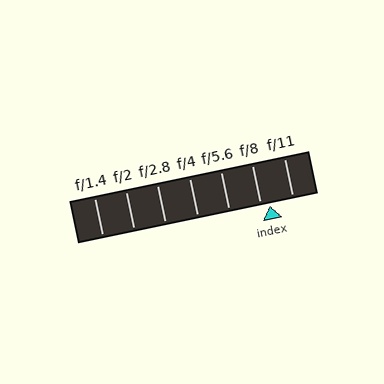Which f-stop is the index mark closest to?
The index mark is closest to f/8.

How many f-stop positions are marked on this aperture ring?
There are 7 f-stop positions marked.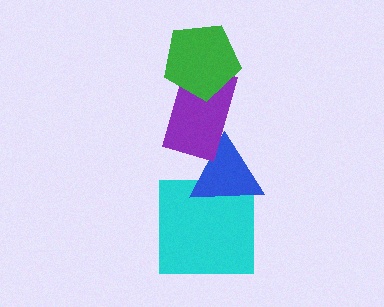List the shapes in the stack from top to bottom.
From top to bottom: the green pentagon, the purple rectangle, the blue triangle, the cyan square.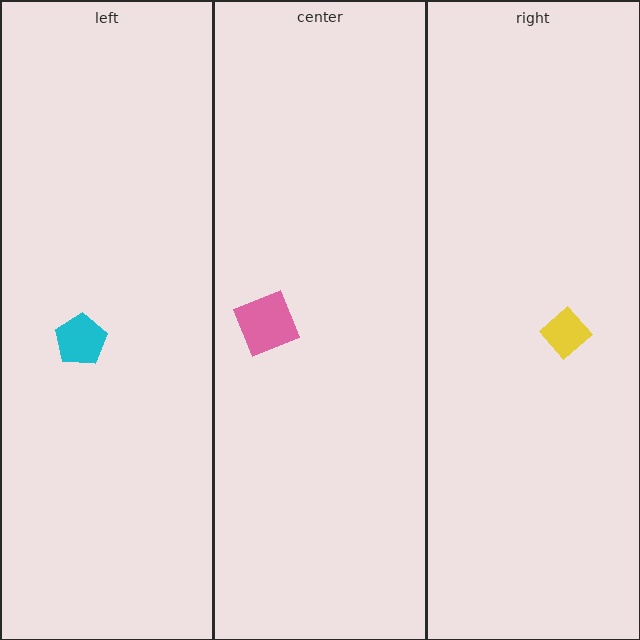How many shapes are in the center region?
1.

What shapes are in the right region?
The yellow diamond.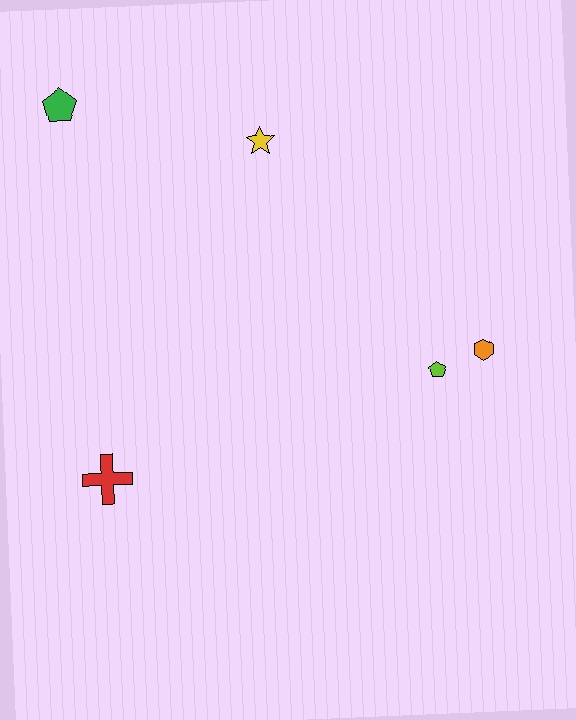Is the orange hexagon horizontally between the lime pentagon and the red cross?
No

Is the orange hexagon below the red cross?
No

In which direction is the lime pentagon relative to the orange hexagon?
The lime pentagon is to the left of the orange hexagon.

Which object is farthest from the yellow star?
The red cross is farthest from the yellow star.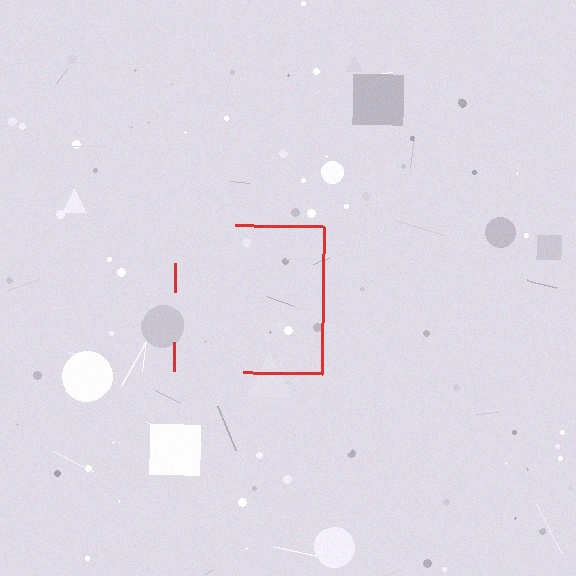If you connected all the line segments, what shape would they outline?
They would outline a square.